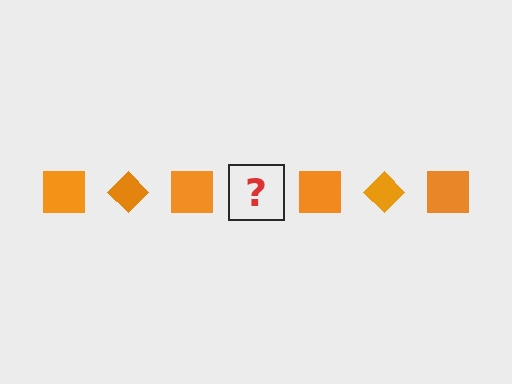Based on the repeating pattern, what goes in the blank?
The blank should be an orange diamond.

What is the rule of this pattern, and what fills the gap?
The rule is that the pattern cycles through square, diamond shapes in orange. The gap should be filled with an orange diamond.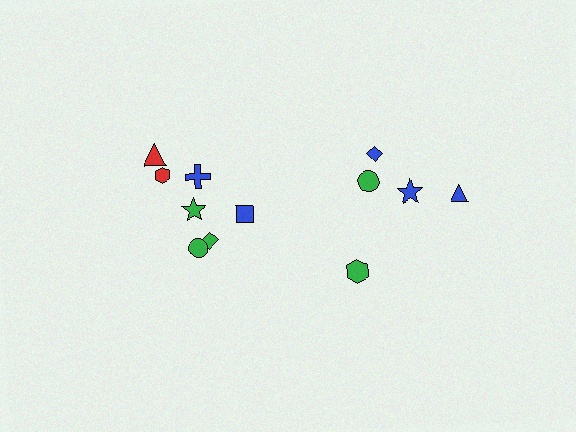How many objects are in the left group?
There are 7 objects.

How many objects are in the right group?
There are 5 objects.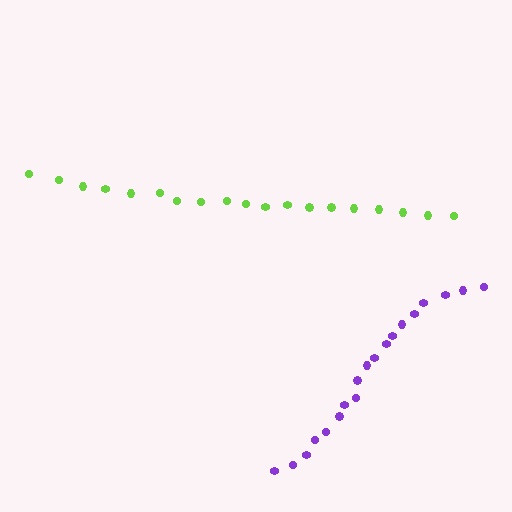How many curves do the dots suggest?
There are 2 distinct paths.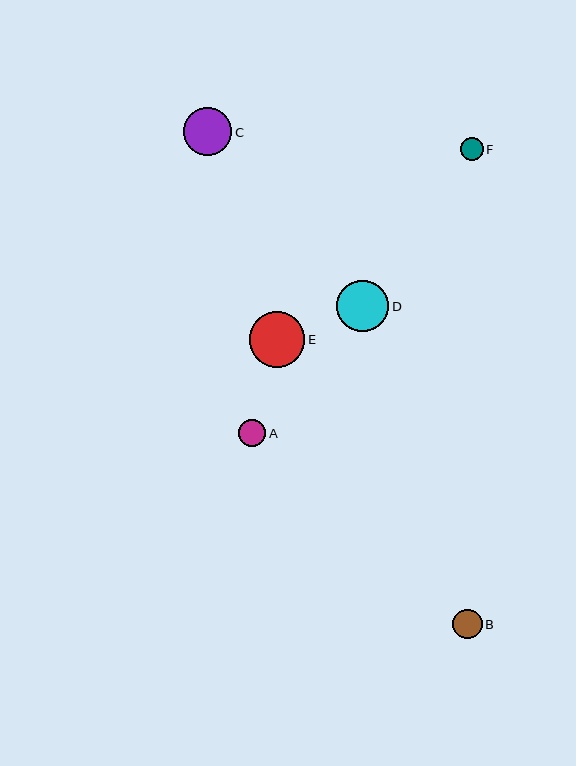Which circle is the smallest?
Circle F is the smallest with a size of approximately 23 pixels.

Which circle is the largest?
Circle E is the largest with a size of approximately 55 pixels.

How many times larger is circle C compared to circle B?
Circle C is approximately 1.6 times the size of circle B.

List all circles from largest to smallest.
From largest to smallest: E, D, C, B, A, F.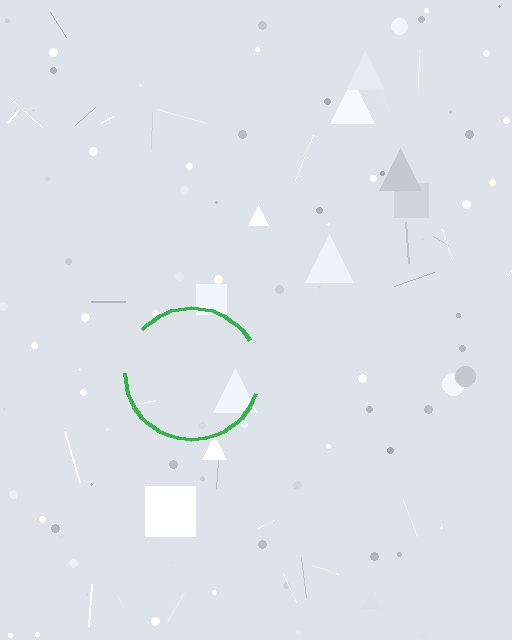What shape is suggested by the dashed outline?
The dashed outline suggests a circle.